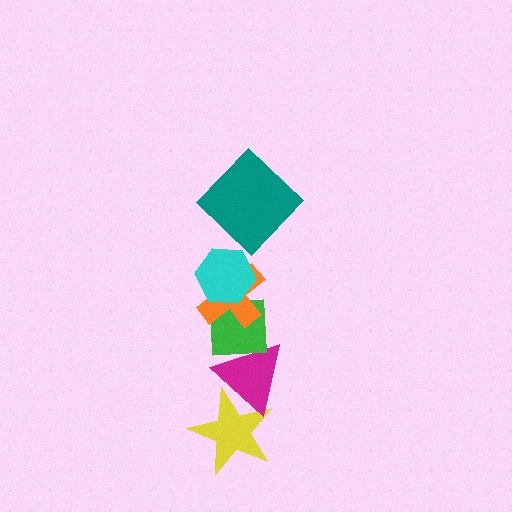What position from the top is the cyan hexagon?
The cyan hexagon is 2nd from the top.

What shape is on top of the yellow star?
The magenta triangle is on top of the yellow star.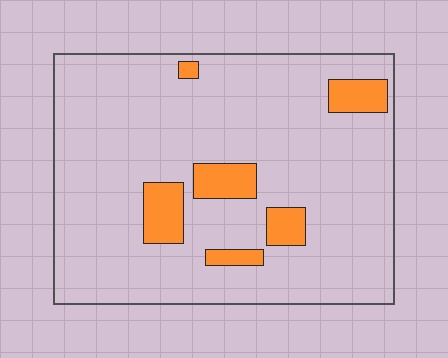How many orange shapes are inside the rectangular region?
6.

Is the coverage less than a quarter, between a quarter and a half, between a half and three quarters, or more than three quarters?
Less than a quarter.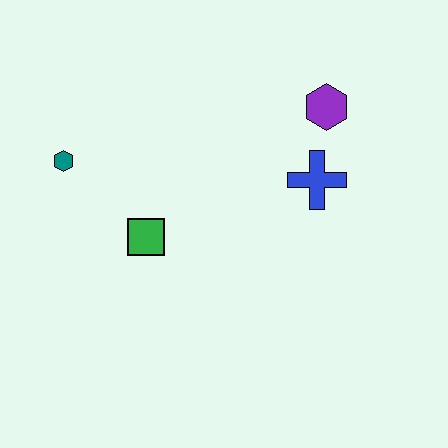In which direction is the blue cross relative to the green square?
The blue cross is to the right of the green square.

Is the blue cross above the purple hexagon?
No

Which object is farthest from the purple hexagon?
The teal hexagon is farthest from the purple hexagon.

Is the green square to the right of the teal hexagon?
Yes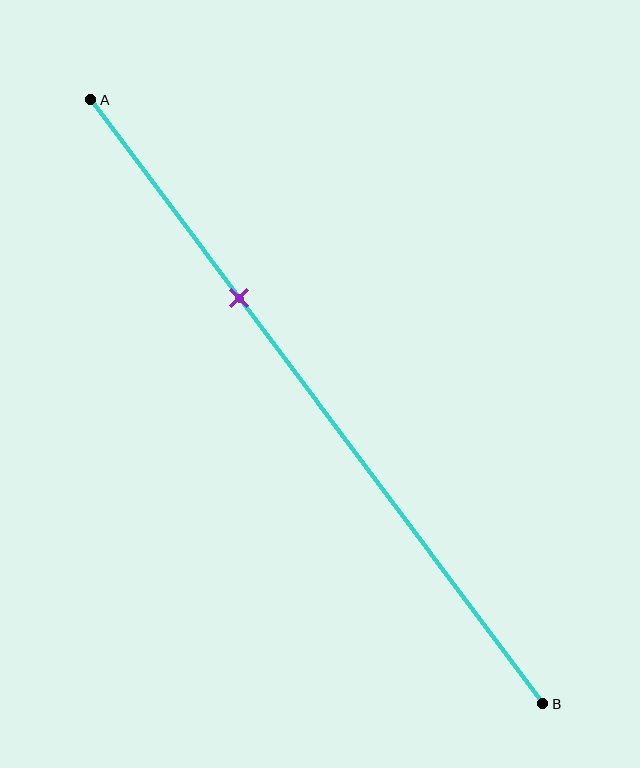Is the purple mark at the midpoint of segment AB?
No, the mark is at about 35% from A, not at the 50% midpoint.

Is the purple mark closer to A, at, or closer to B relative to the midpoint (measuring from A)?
The purple mark is closer to point A than the midpoint of segment AB.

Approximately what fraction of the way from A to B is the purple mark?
The purple mark is approximately 35% of the way from A to B.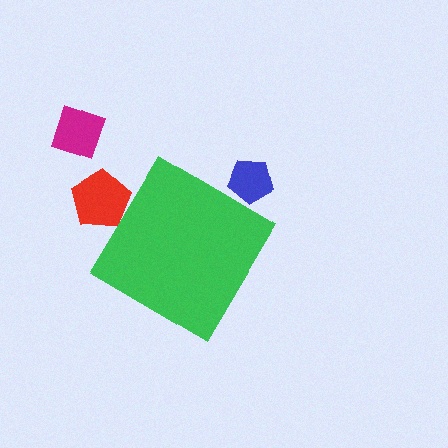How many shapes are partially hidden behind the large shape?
2 shapes are partially hidden.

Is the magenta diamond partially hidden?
No, the magenta diamond is fully visible.